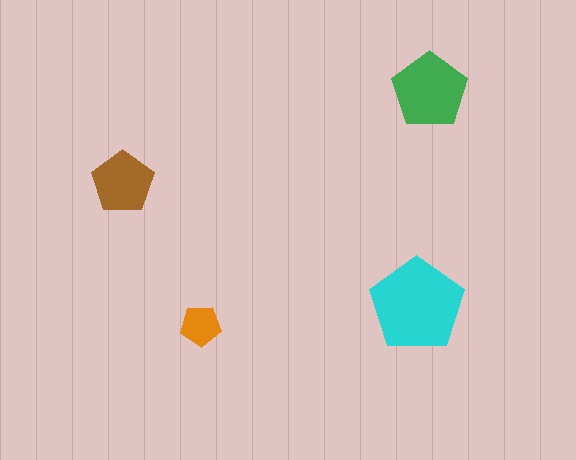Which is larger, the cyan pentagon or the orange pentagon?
The cyan one.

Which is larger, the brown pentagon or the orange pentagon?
The brown one.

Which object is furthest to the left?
The brown pentagon is leftmost.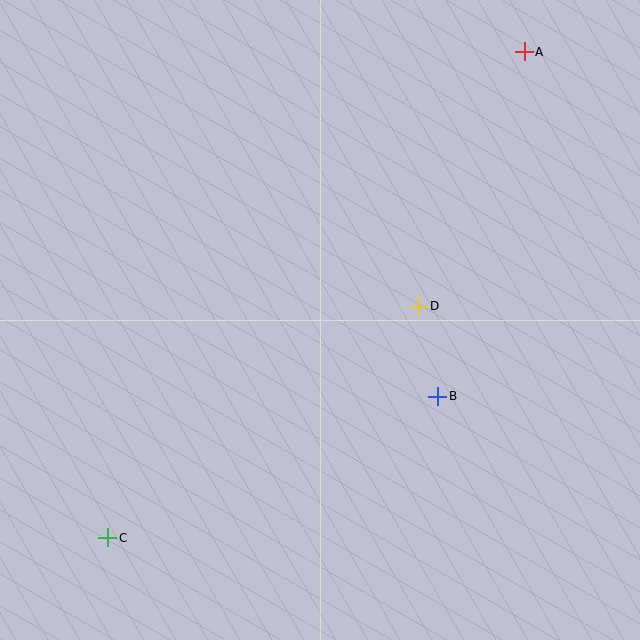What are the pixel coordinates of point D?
Point D is at (419, 306).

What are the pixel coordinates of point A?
Point A is at (524, 52).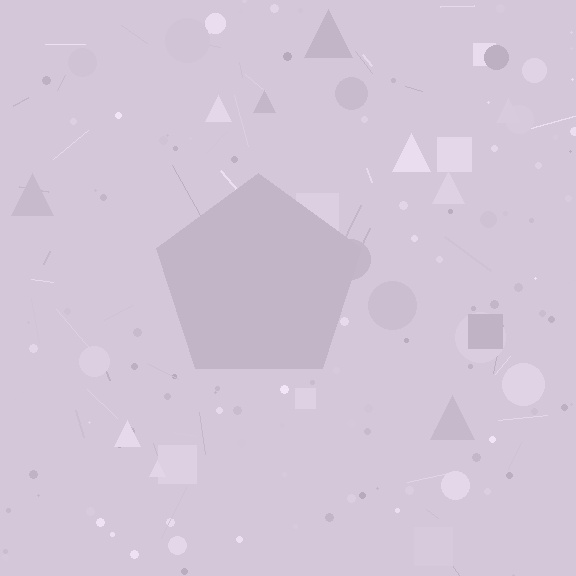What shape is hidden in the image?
A pentagon is hidden in the image.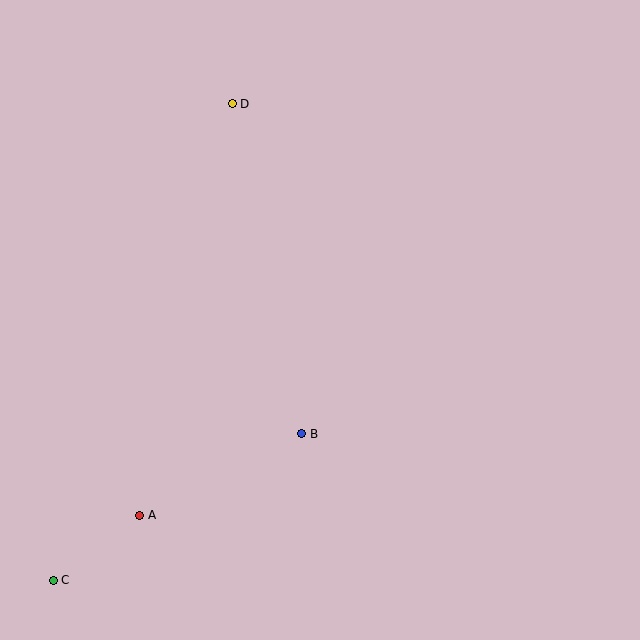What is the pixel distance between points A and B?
The distance between A and B is 181 pixels.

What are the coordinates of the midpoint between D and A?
The midpoint between D and A is at (186, 310).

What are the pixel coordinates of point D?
Point D is at (232, 104).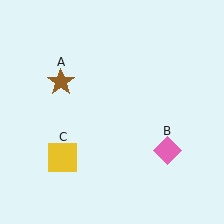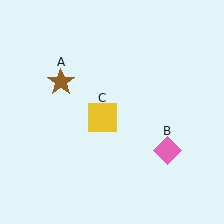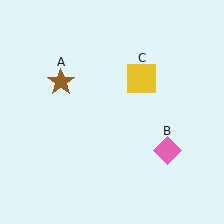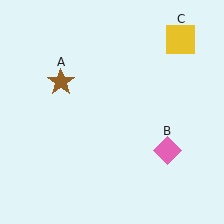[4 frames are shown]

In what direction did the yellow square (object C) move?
The yellow square (object C) moved up and to the right.